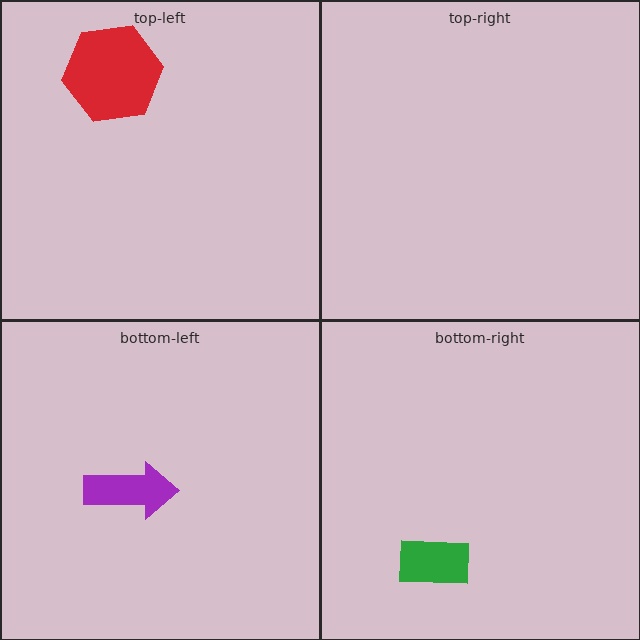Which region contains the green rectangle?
The bottom-right region.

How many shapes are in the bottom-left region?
1.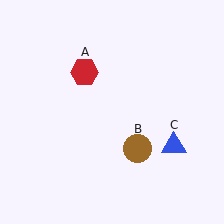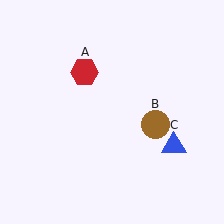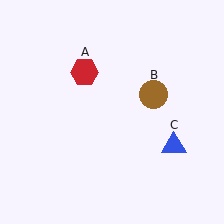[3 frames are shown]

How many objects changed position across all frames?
1 object changed position: brown circle (object B).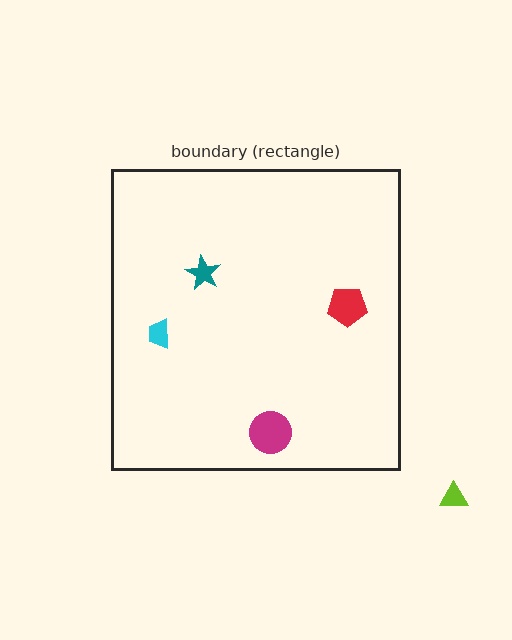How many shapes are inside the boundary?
4 inside, 1 outside.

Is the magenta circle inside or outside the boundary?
Inside.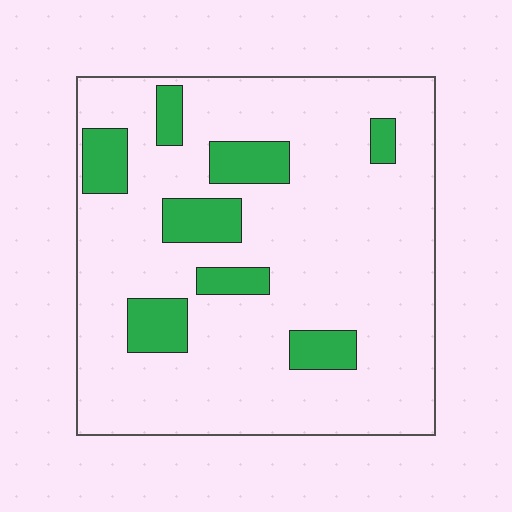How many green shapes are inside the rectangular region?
8.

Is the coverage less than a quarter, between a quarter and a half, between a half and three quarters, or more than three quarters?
Less than a quarter.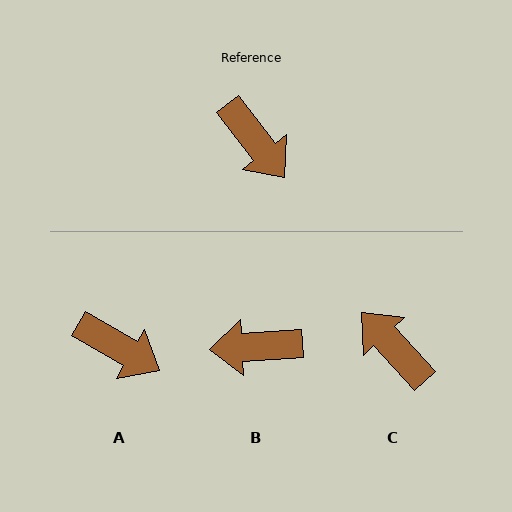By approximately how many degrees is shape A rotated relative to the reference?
Approximately 22 degrees counter-clockwise.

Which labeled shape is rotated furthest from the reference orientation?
C, about 175 degrees away.